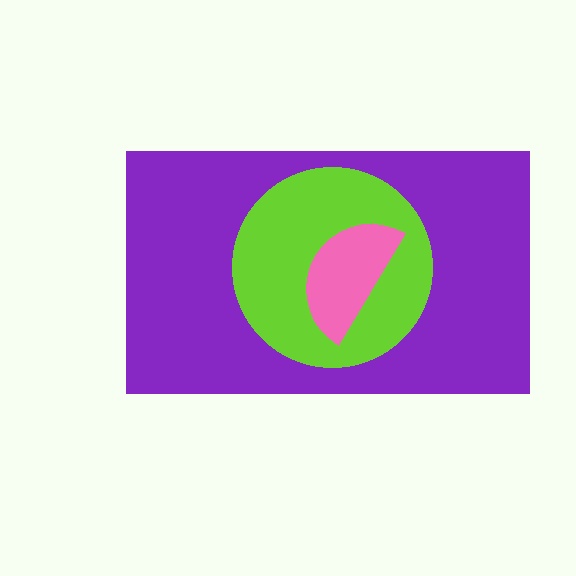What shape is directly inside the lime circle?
The pink semicircle.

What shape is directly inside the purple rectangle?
The lime circle.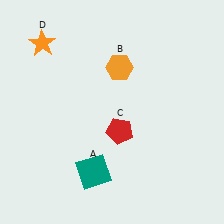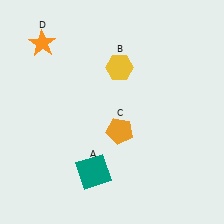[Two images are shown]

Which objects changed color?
B changed from orange to yellow. C changed from red to orange.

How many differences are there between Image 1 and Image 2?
There are 2 differences between the two images.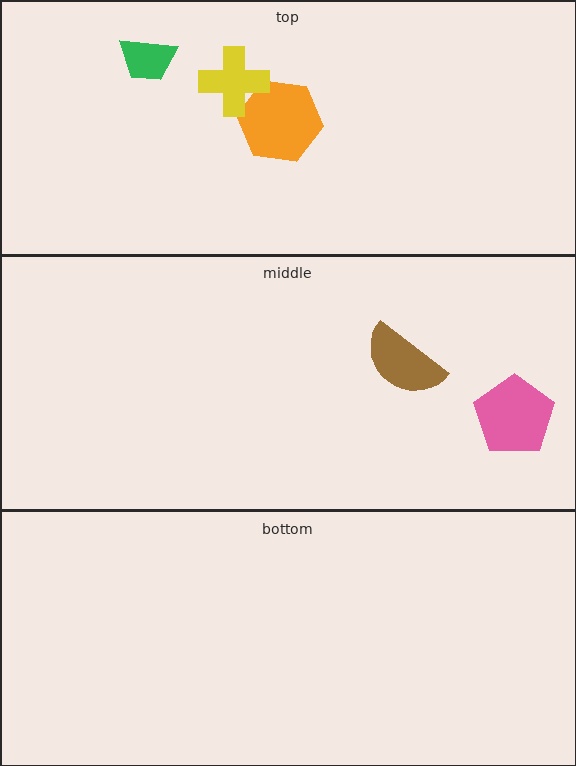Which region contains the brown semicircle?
The middle region.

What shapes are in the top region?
The green trapezoid, the orange hexagon, the yellow cross.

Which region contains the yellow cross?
The top region.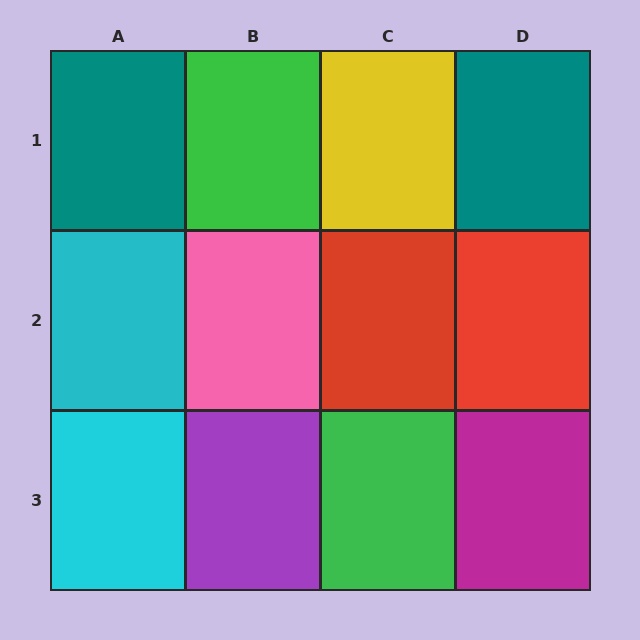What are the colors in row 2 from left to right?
Cyan, pink, red, red.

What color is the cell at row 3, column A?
Cyan.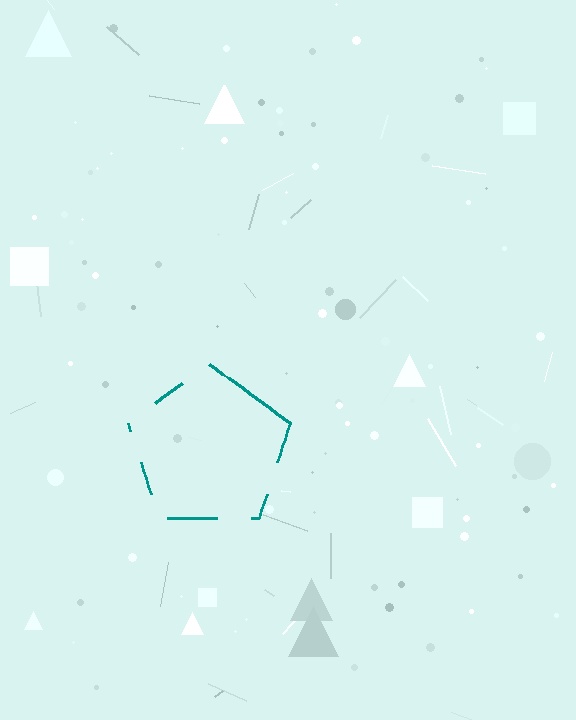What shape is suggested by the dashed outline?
The dashed outline suggests a pentagon.